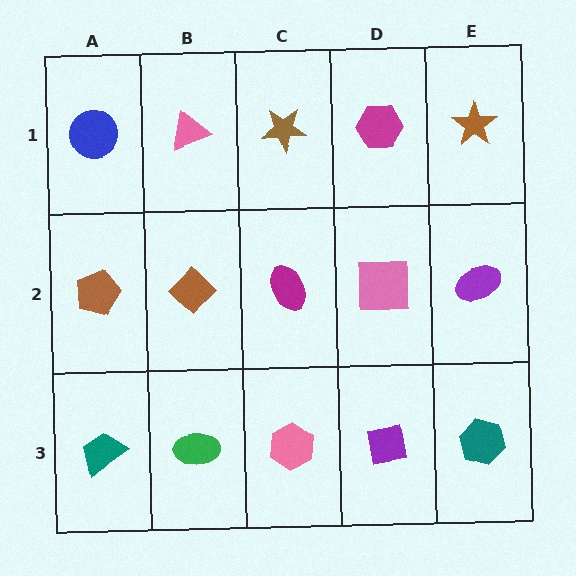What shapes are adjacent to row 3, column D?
A pink square (row 2, column D), a pink hexagon (row 3, column C), a teal hexagon (row 3, column E).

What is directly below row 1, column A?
A brown pentagon.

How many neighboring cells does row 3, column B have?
3.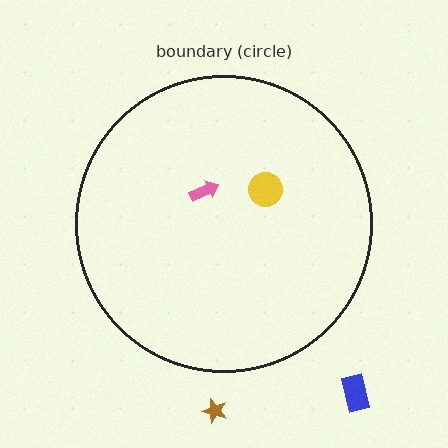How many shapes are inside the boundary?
2 inside, 2 outside.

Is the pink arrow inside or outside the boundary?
Inside.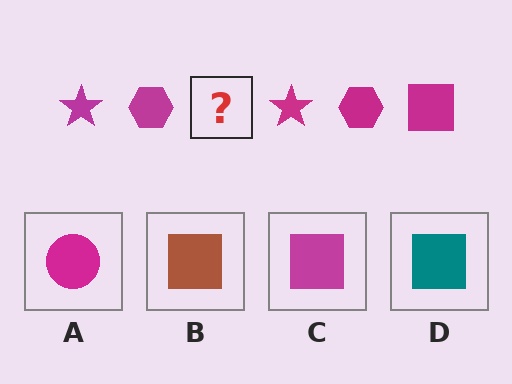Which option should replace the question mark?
Option C.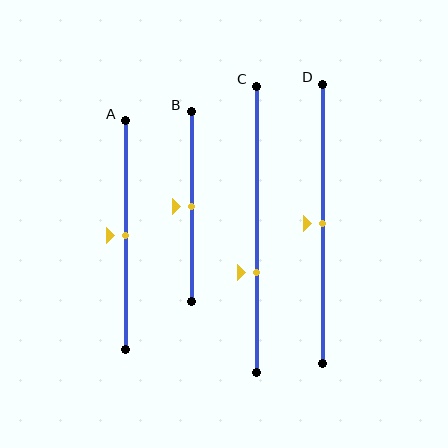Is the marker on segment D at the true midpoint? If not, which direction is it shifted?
Yes, the marker on segment D is at the true midpoint.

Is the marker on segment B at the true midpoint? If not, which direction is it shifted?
Yes, the marker on segment B is at the true midpoint.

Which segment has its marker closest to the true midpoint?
Segment A has its marker closest to the true midpoint.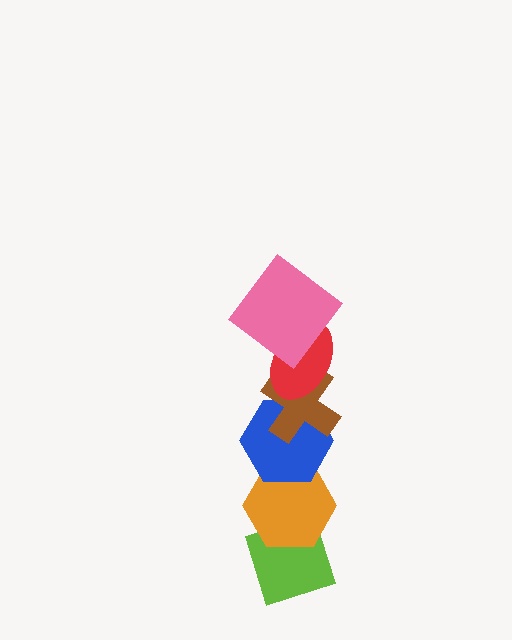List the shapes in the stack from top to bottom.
From top to bottom: the pink diamond, the red ellipse, the brown cross, the blue hexagon, the orange hexagon, the lime diamond.